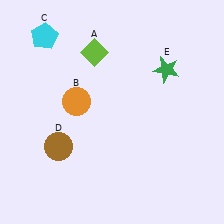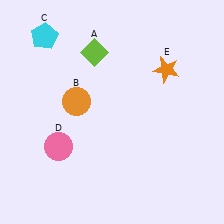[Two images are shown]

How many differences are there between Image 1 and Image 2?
There are 2 differences between the two images.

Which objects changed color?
D changed from brown to pink. E changed from green to orange.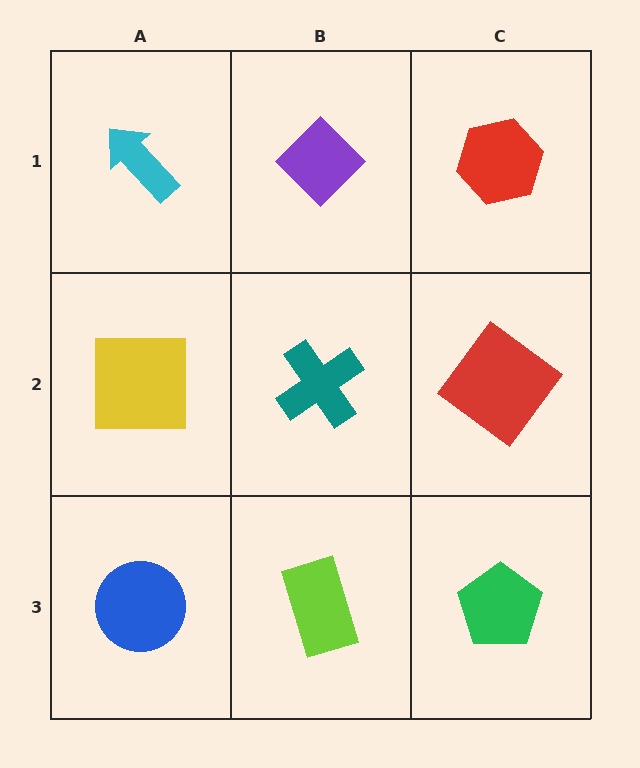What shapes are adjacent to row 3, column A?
A yellow square (row 2, column A), a lime rectangle (row 3, column B).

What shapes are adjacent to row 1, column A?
A yellow square (row 2, column A), a purple diamond (row 1, column B).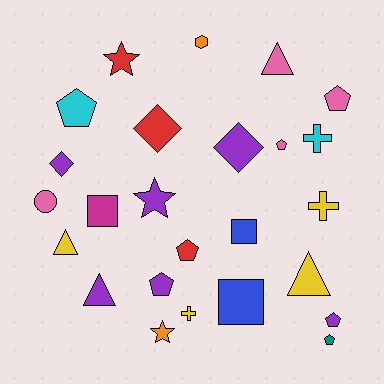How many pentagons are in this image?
There are 7 pentagons.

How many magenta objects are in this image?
There is 1 magenta object.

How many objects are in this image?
There are 25 objects.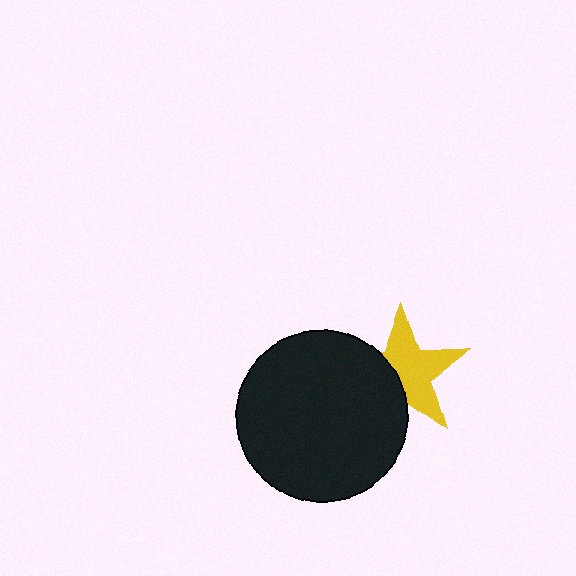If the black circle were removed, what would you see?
You would see the complete yellow star.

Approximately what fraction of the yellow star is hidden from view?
Roughly 38% of the yellow star is hidden behind the black circle.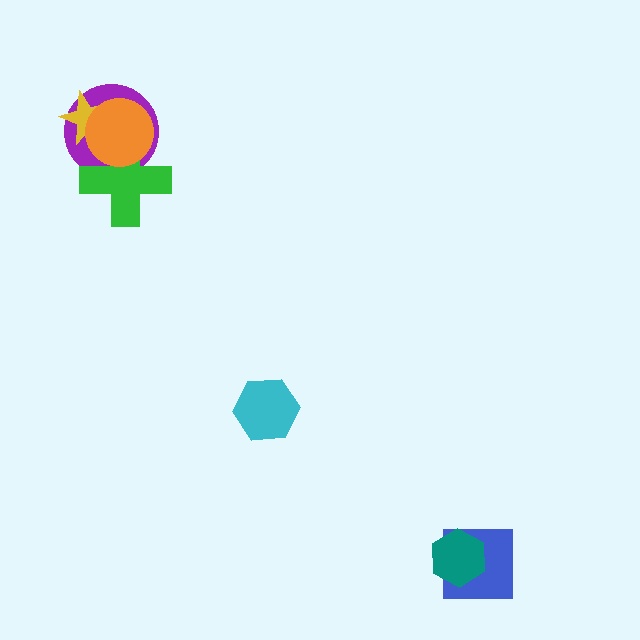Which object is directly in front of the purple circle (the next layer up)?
The green cross is directly in front of the purple circle.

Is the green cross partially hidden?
Yes, it is partially covered by another shape.